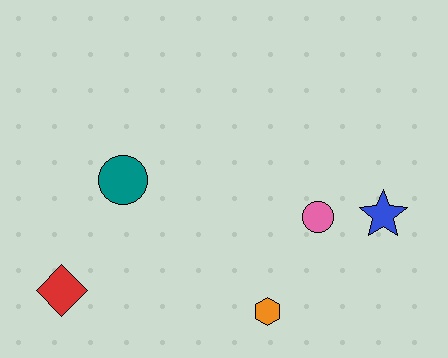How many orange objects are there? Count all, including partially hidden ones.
There is 1 orange object.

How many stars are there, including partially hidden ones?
There is 1 star.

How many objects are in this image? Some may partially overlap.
There are 5 objects.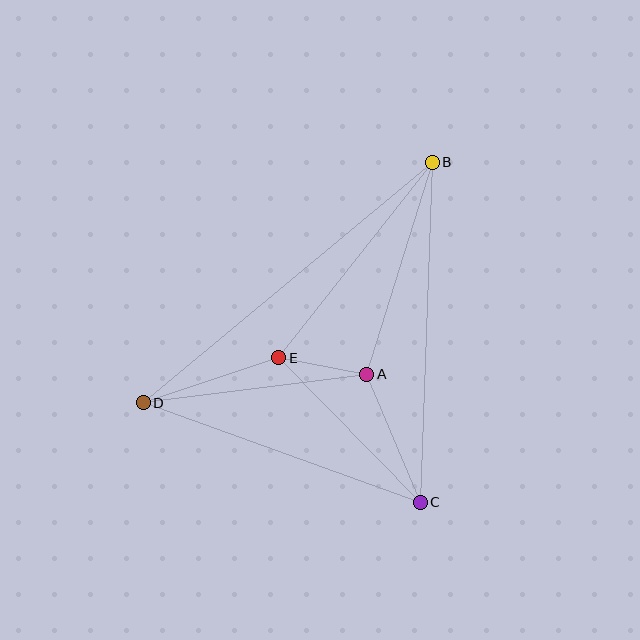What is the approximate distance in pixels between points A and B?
The distance between A and B is approximately 222 pixels.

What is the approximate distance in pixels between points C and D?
The distance between C and D is approximately 294 pixels.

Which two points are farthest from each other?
Points B and D are farthest from each other.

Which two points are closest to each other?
Points A and E are closest to each other.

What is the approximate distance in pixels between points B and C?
The distance between B and C is approximately 340 pixels.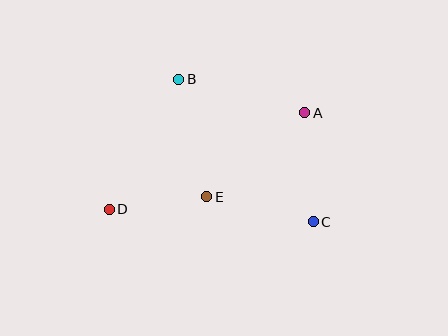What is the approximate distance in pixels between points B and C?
The distance between B and C is approximately 196 pixels.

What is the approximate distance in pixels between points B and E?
The distance between B and E is approximately 121 pixels.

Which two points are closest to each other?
Points D and E are closest to each other.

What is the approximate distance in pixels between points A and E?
The distance between A and E is approximately 129 pixels.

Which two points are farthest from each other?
Points A and D are farthest from each other.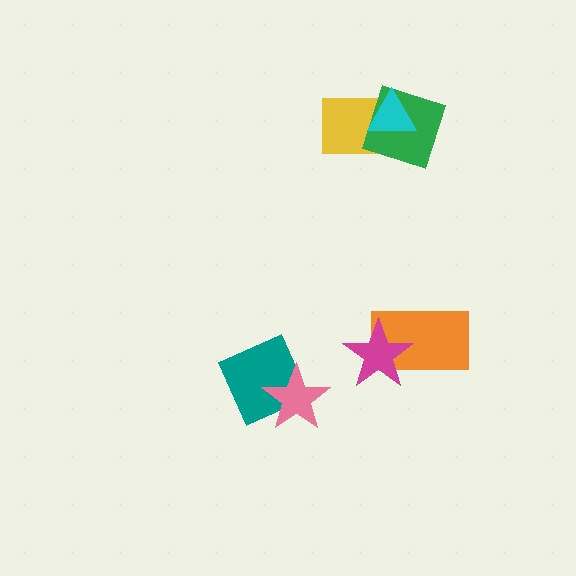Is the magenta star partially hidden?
No, no other shape covers it.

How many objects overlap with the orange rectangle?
1 object overlaps with the orange rectangle.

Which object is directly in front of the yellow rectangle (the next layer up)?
The green square is directly in front of the yellow rectangle.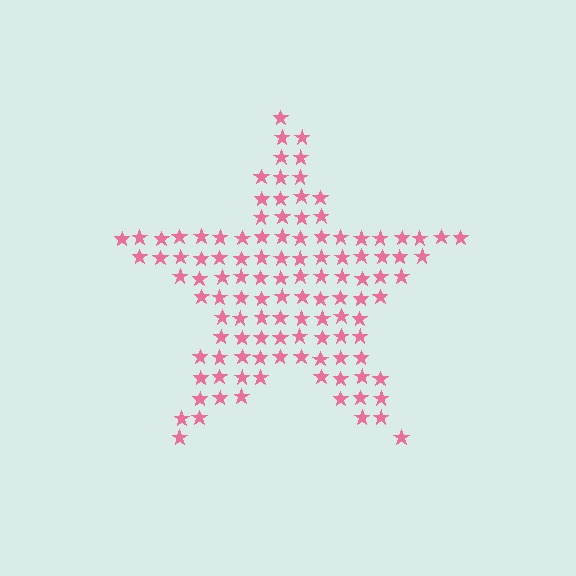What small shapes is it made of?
It is made of small stars.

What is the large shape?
The large shape is a star.